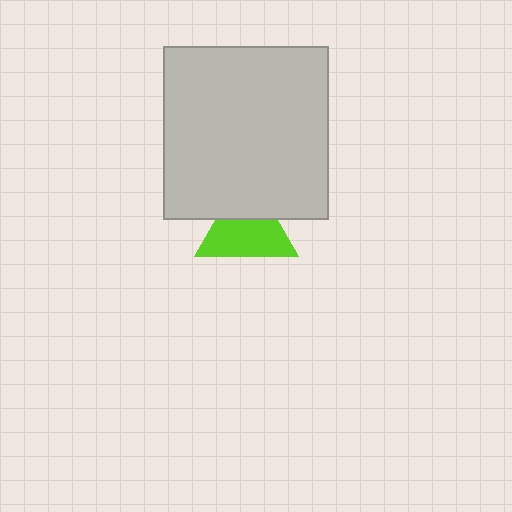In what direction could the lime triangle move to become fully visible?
The lime triangle could move down. That would shift it out from behind the light gray rectangle entirely.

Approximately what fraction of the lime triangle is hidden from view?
Roughly 34% of the lime triangle is hidden behind the light gray rectangle.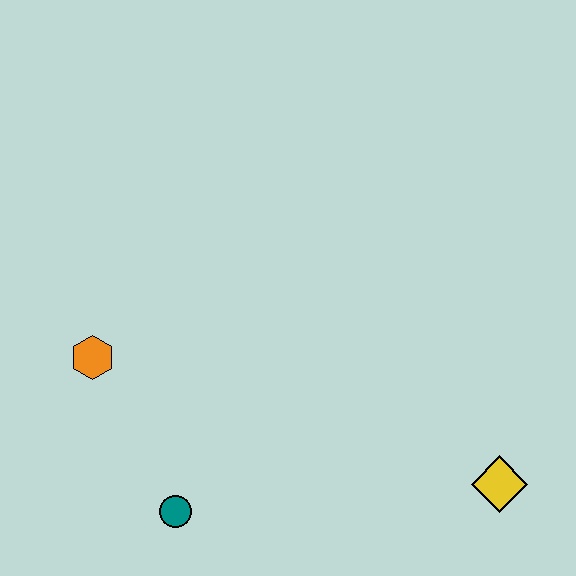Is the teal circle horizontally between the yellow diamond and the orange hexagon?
Yes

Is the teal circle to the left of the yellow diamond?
Yes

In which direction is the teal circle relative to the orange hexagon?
The teal circle is below the orange hexagon.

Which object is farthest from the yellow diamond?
The orange hexagon is farthest from the yellow diamond.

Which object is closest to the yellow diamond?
The teal circle is closest to the yellow diamond.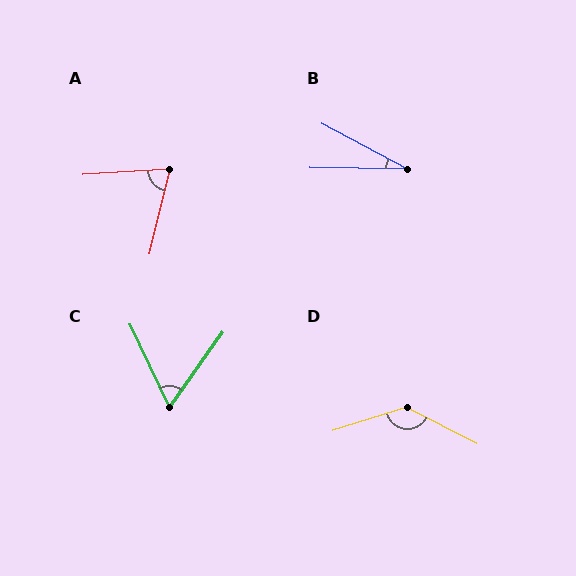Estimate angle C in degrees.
Approximately 60 degrees.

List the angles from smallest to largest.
B (27°), C (60°), A (72°), D (135°).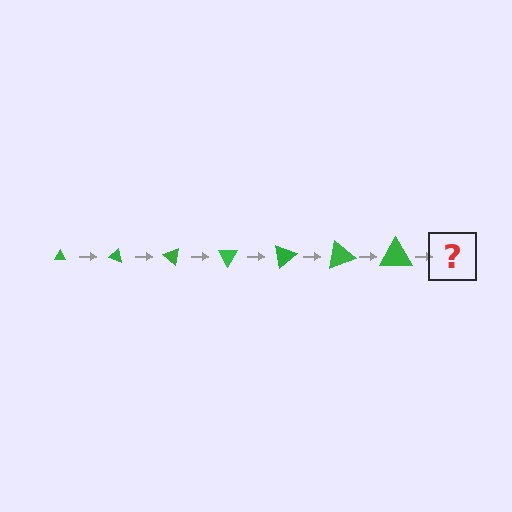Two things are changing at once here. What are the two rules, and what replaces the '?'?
The two rules are that the triangle grows larger each step and it rotates 20 degrees each step. The '?' should be a triangle, larger than the previous one and rotated 140 degrees from the start.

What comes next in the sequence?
The next element should be a triangle, larger than the previous one and rotated 140 degrees from the start.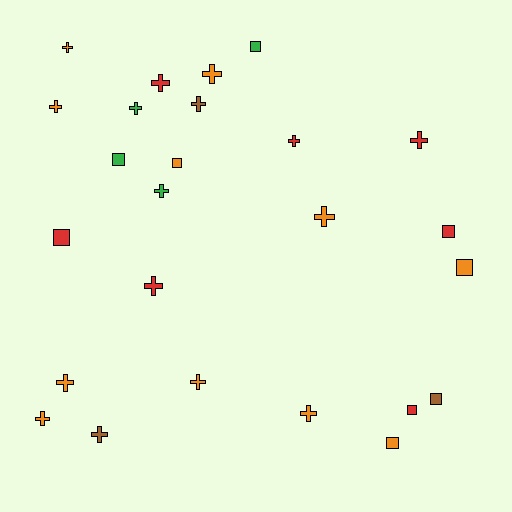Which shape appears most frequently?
Cross, with 16 objects.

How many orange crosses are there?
There are 8 orange crosses.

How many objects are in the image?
There are 25 objects.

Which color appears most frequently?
Orange, with 11 objects.